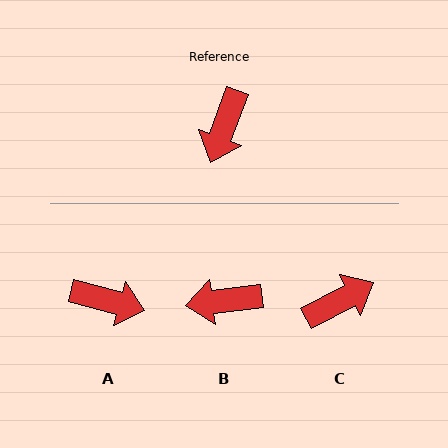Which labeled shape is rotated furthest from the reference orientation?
C, about 138 degrees away.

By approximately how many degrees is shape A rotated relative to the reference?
Approximately 95 degrees counter-clockwise.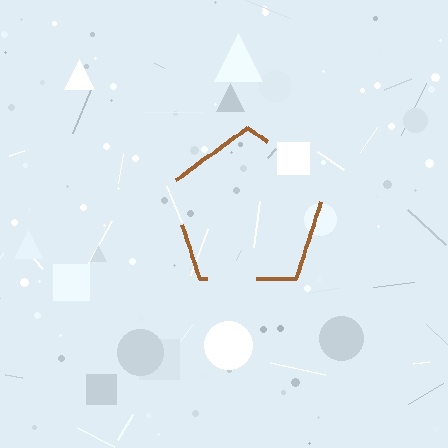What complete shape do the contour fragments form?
The contour fragments form a pentagon.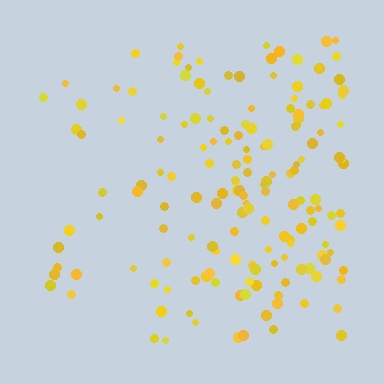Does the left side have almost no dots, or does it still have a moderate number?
Still a moderate number, just noticeably fewer than the right.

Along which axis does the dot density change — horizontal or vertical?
Horizontal.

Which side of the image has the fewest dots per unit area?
The left.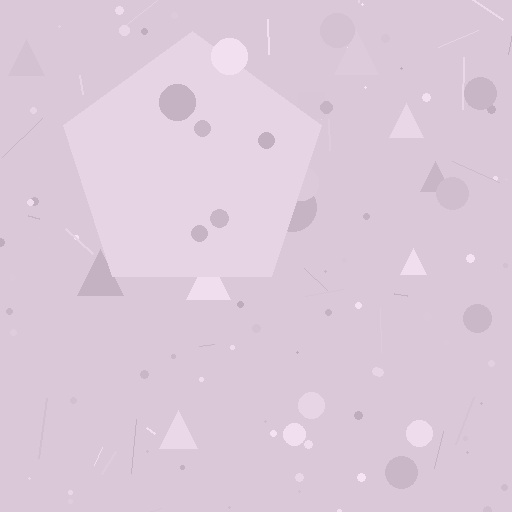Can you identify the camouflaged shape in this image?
The camouflaged shape is a pentagon.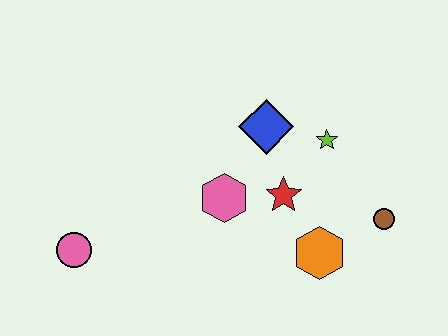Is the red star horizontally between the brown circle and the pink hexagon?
Yes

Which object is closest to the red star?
The pink hexagon is closest to the red star.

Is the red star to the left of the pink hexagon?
No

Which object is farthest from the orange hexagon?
The pink circle is farthest from the orange hexagon.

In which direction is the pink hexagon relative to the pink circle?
The pink hexagon is to the right of the pink circle.